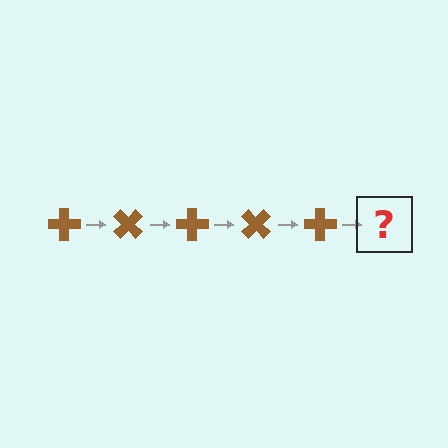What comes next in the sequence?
The next element should be a brown cross rotated 225 degrees.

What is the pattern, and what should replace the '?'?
The pattern is that the cross rotates 45 degrees each step. The '?' should be a brown cross rotated 225 degrees.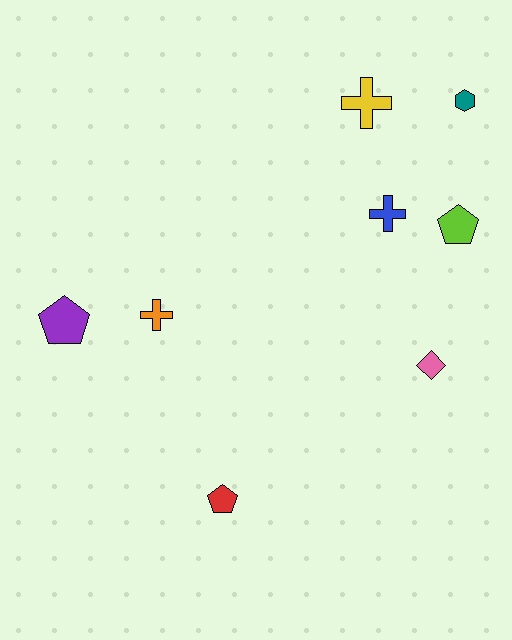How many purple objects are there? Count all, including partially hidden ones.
There is 1 purple object.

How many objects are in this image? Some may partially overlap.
There are 8 objects.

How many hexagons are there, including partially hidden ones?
There is 1 hexagon.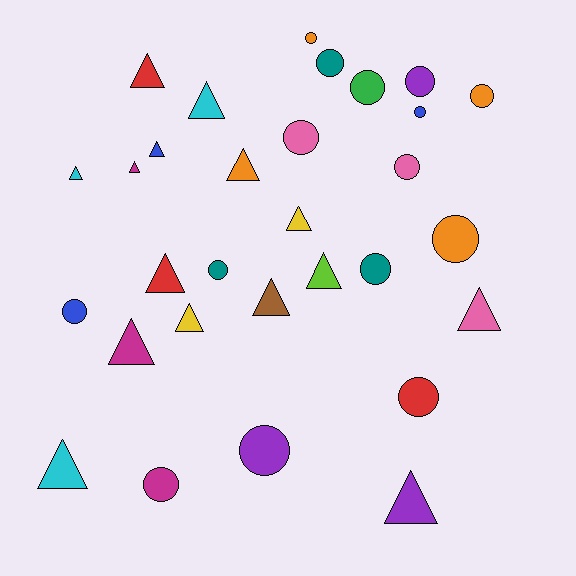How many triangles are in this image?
There are 15 triangles.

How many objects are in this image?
There are 30 objects.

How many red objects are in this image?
There are 3 red objects.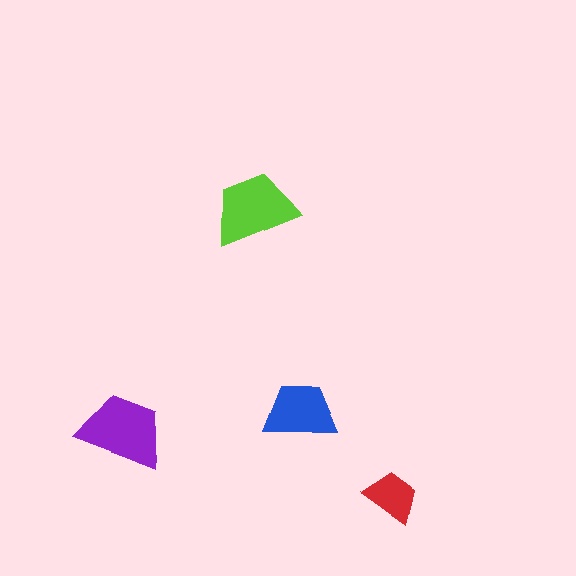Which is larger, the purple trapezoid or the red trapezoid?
The purple one.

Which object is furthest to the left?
The purple trapezoid is leftmost.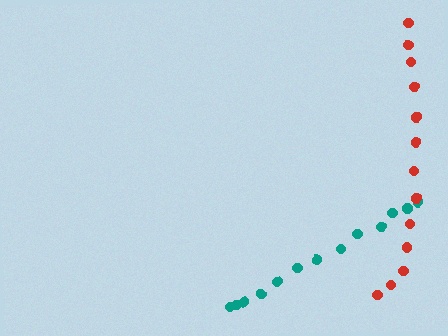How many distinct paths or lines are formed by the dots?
There are 2 distinct paths.